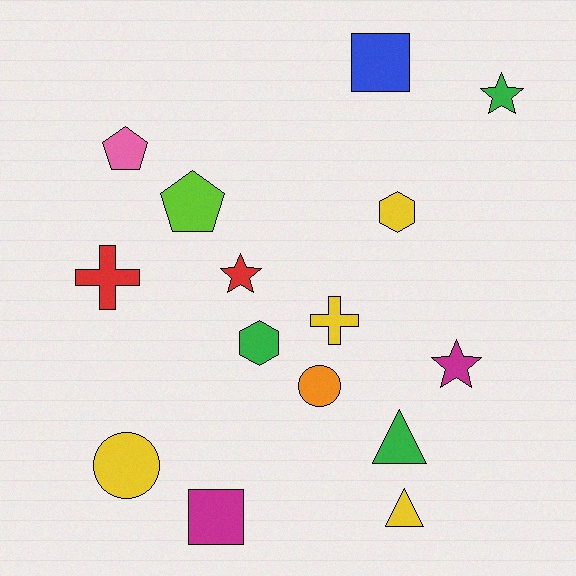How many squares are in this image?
There are 2 squares.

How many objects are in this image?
There are 15 objects.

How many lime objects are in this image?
There is 1 lime object.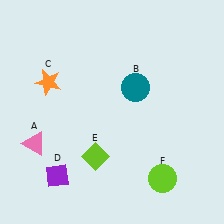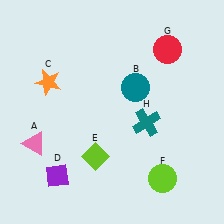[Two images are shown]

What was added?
A red circle (G), a teal cross (H) were added in Image 2.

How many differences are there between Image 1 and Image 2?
There are 2 differences between the two images.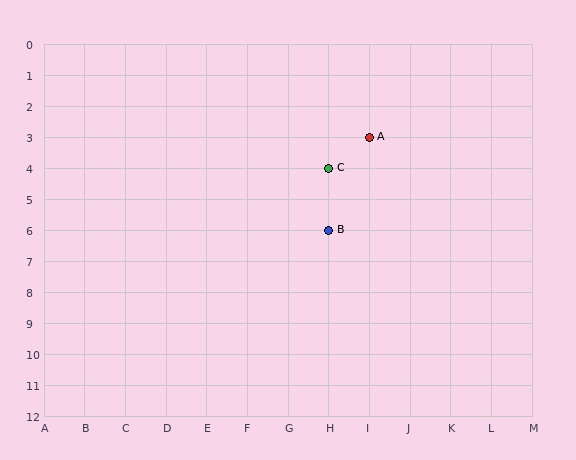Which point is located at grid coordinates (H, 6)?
Point B is at (H, 6).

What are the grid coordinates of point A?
Point A is at grid coordinates (I, 3).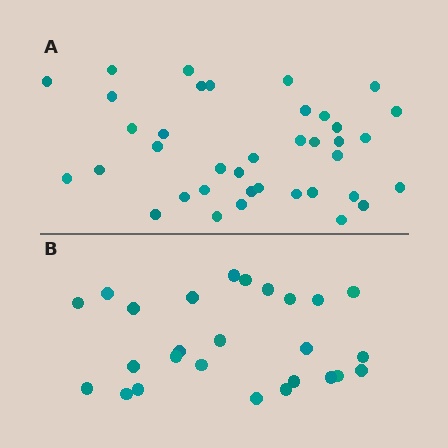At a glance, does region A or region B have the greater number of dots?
Region A (the top region) has more dots.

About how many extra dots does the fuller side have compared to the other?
Region A has roughly 12 or so more dots than region B.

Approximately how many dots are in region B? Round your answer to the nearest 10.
About 30 dots. (The exact count is 26, which rounds to 30.)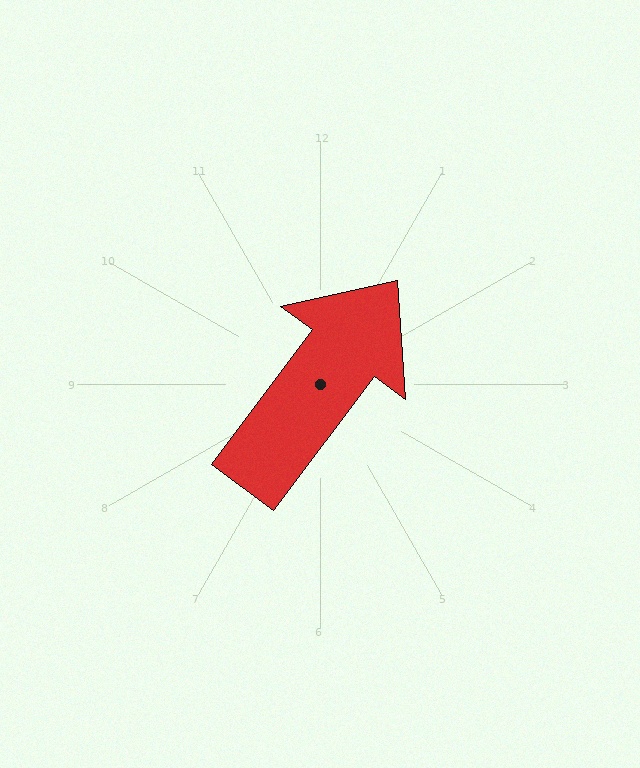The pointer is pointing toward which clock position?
Roughly 1 o'clock.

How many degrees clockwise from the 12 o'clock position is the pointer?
Approximately 37 degrees.